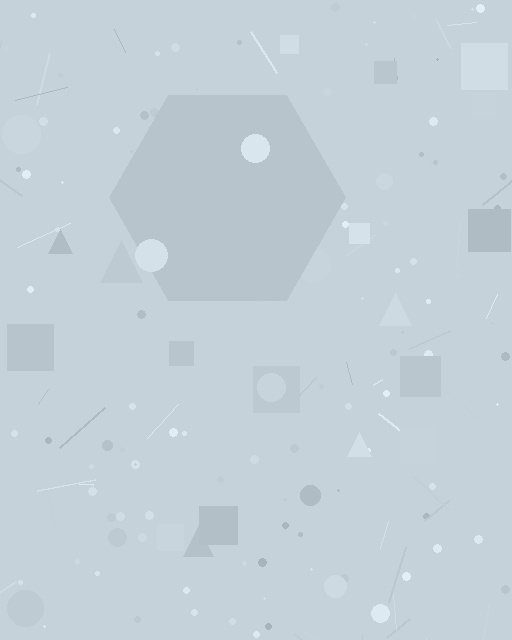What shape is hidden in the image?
A hexagon is hidden in the image.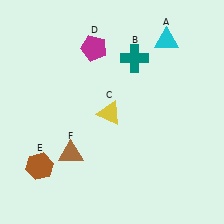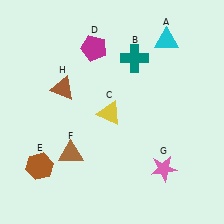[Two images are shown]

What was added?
A pink star (G), a brown triangle (H) were added in Image 2.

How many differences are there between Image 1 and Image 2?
There are 2 differences between the two images.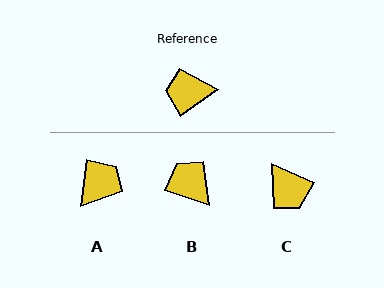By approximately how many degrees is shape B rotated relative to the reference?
Approximately 54 degrees clockwise.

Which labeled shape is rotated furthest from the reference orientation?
A, about 133 degrees away.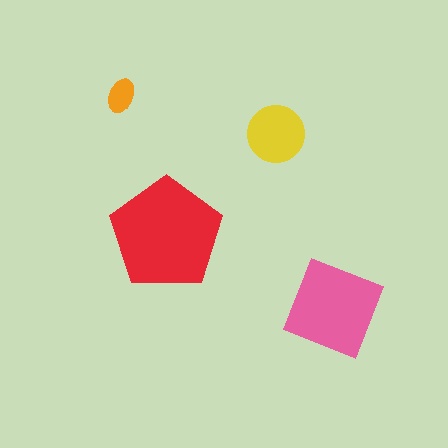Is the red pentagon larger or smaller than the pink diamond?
Larger.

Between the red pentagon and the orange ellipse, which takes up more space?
The red pentagon.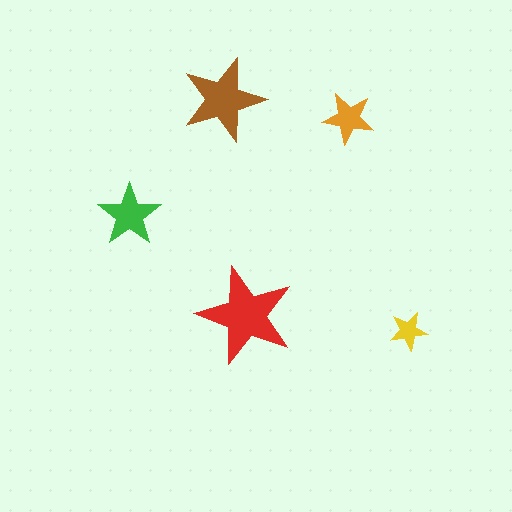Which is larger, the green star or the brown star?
The brown one.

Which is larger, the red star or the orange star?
The red one.